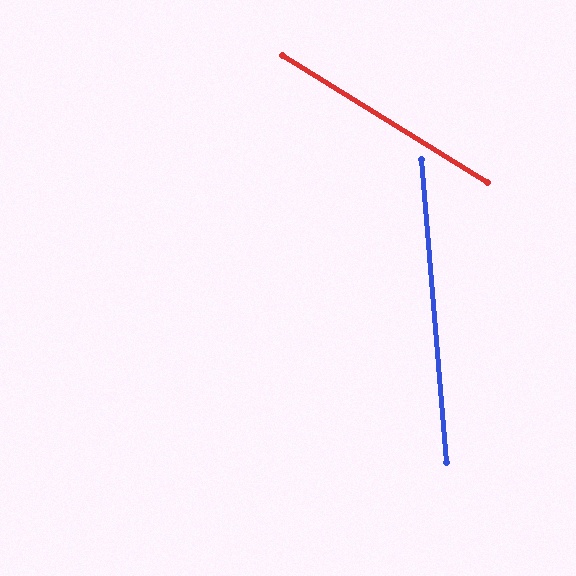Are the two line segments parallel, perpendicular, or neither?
Neither parallel nor perpendicular — they differ by about 53°.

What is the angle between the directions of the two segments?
Approximately 53 degrees.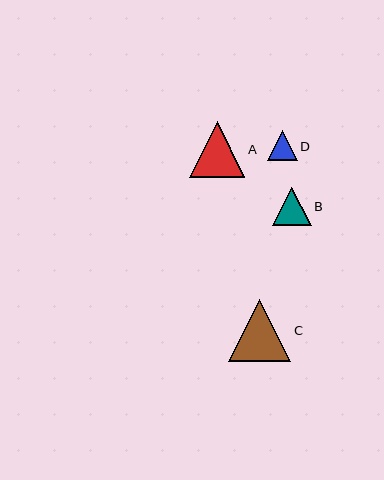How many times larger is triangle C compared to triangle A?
Triangle C is approximately 1.1 times the size of triangle A.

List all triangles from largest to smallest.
From largest to smallest: C, A, B, D.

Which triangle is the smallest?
Triangle D is the smallest with a size of approximately 30 pixels.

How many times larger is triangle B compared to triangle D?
Triangle B is approximately 1.3 times the size of triangle D.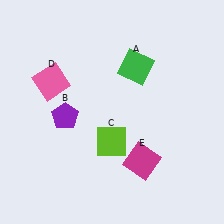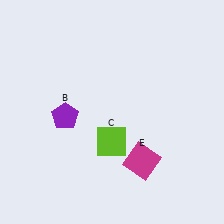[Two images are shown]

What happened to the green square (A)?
The green square (A) was removed in Image 2. It was in the top-right area of Image 1.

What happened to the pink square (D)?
The pink square (D) was removed in Image 2. It was in the top-left area of Image 1.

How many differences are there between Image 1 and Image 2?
There are 2 differences between the two images.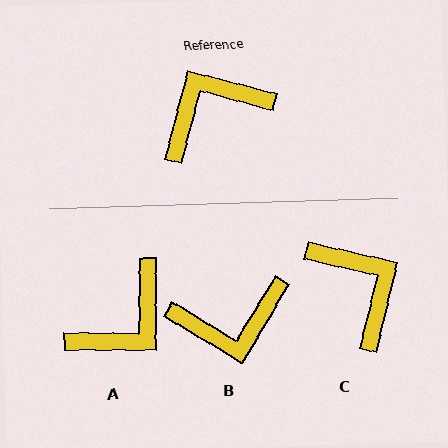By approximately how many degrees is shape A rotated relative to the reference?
Approximately 165 degrees clockwise.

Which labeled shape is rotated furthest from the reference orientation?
A, about 165 degrees away.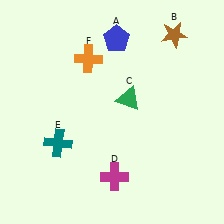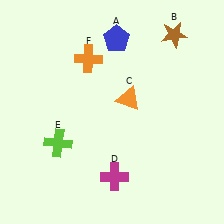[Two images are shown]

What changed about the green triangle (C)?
In Image 1, C is green. In Image 2, it changed to orange.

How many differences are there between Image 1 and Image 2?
There are 2 differences between the two images.